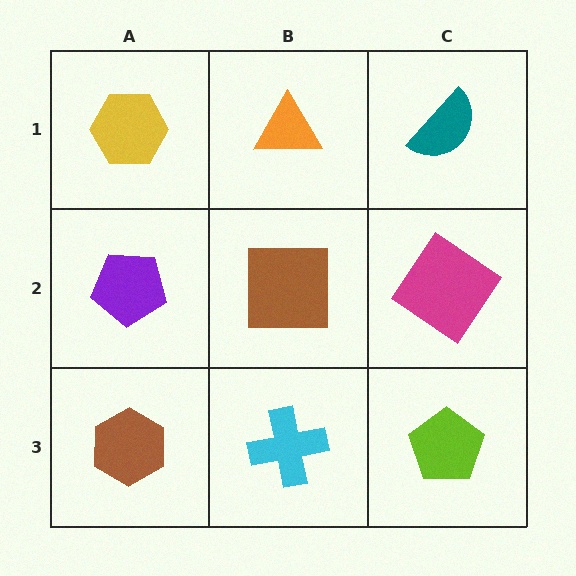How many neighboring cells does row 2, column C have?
3.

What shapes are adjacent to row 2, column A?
A yellow hexagon (row 1, column A), a brown hexagon (row 3, column A), a brown square (row 2, column B).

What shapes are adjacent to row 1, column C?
A magenta diamond (row 2, column C), an orange triangle (row 1, column B).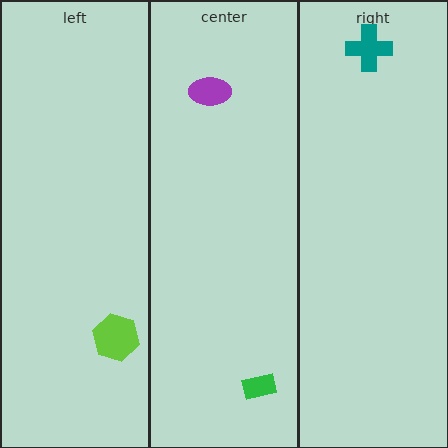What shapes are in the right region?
The teal cross.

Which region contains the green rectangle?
The center region.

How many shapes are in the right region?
1.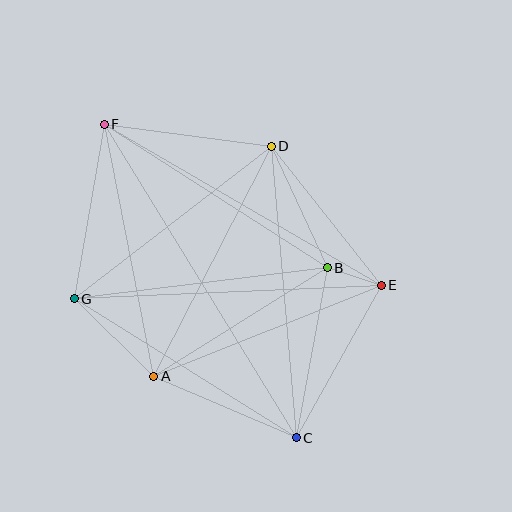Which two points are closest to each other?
Points B and E are closest to each other.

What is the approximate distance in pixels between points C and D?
The distance between C and D is approximately 293 pixels.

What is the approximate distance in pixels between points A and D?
The distance between A and D is approximately 259 pixels.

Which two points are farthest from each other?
Points C and F are farthest from each other.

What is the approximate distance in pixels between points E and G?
The distance between E and G is approximately 307 pixels.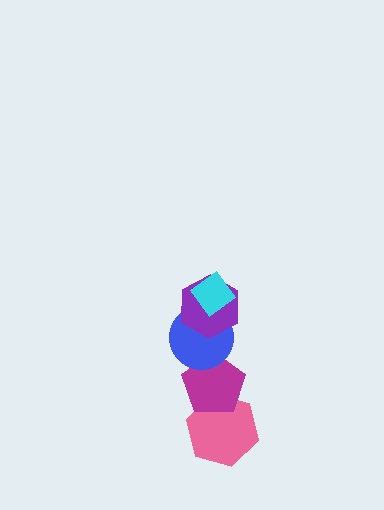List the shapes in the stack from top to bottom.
From top to bottom: the cyan diamond, the purple hexagon, the blue circle, the magenta pentagon, the pink hexagon.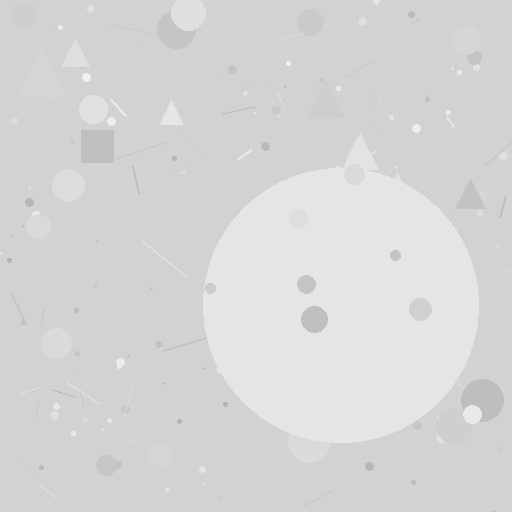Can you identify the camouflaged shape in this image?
The camouflaged shape is a circle.